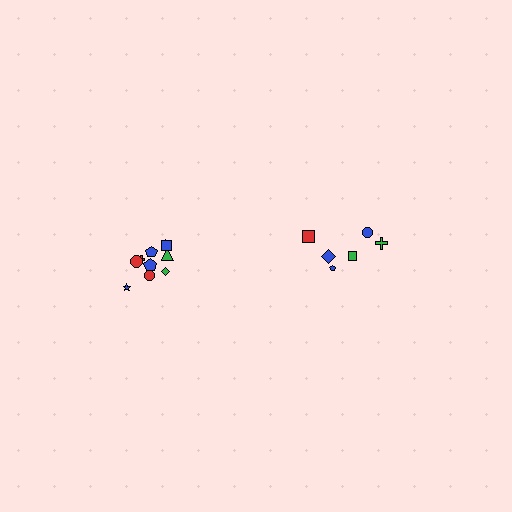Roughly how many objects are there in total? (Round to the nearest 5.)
Roughly 15 objects in total.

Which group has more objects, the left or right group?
The left group.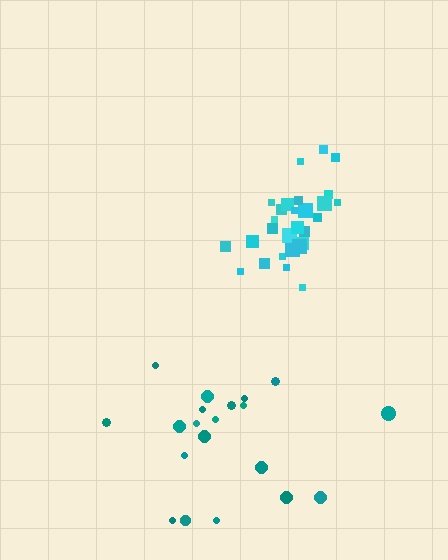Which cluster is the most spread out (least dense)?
Teal.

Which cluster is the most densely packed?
Cyan.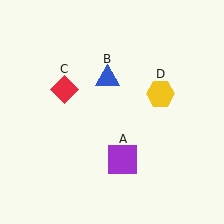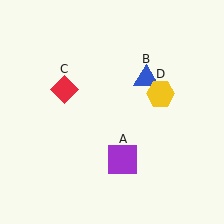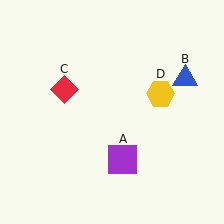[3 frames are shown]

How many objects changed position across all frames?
1 object changed position: blue triangle (object B).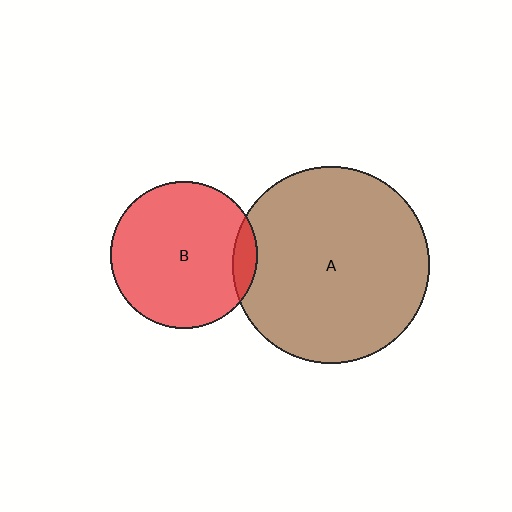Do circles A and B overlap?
Yes.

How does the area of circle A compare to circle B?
Approximately 1.8 times.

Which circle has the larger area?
Circle A (brown).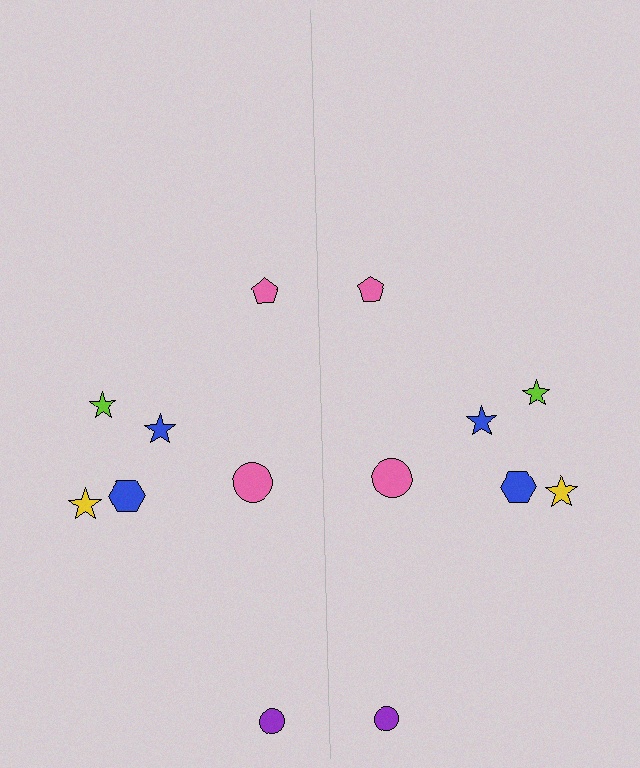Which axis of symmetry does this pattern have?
The pattern has a vertical axis of symmetry running through the center of the image.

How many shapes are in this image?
There are 14 shapes in this image.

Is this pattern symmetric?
Yes, this pattern has bilateral (reflection) symmetry.